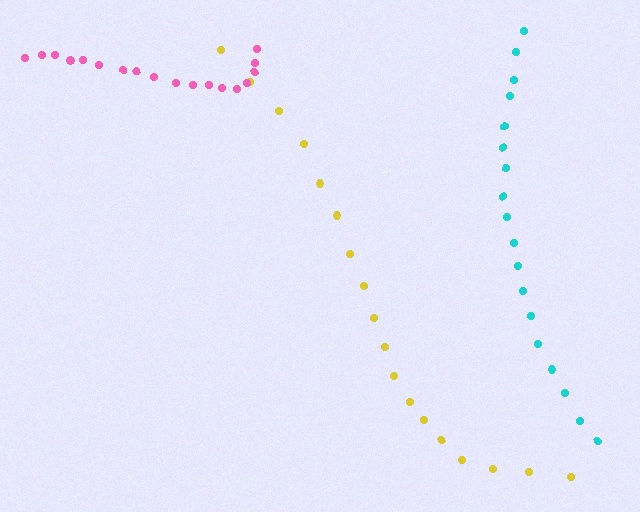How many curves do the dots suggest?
There are 3 distinct paths.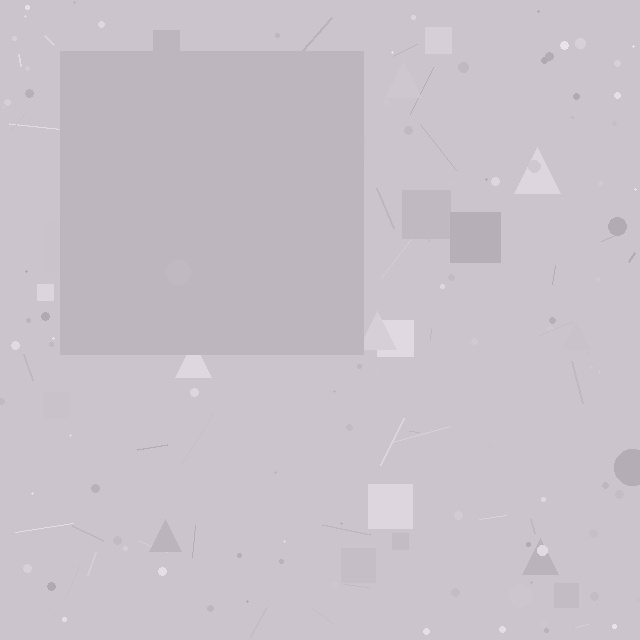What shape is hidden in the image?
A square is hidden in the image.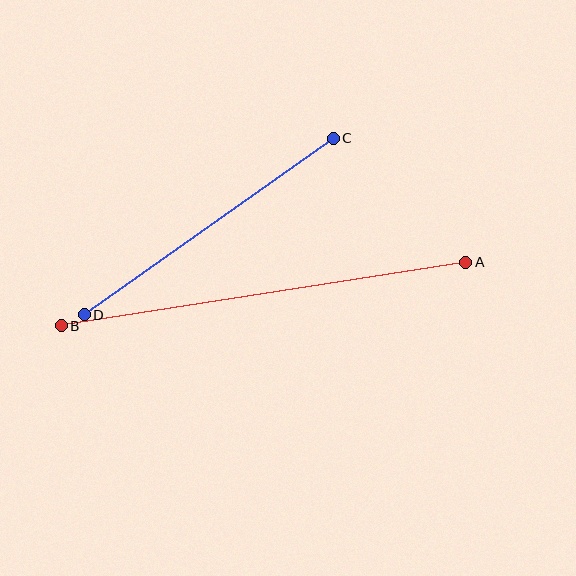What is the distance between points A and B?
The distance is approximately 409 pixels.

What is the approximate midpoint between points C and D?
The midpoint is at approximately (209, 227) pixels.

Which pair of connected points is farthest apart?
Points A and B are farthest apart.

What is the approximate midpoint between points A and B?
The midpoint is at approximately (263, 294) pixels.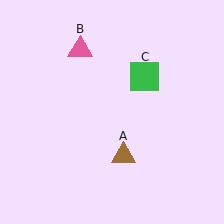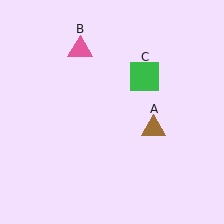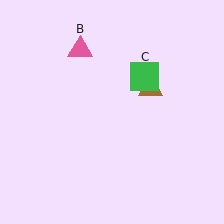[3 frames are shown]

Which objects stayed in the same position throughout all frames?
Pink triangle (object B) and green square (object C) remained stationary.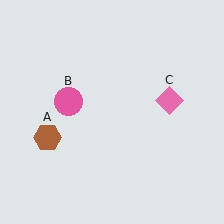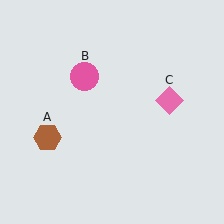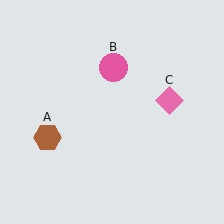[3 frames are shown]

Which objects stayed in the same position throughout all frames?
Brown hexagon (object A) and pink diamond (object C) remained stationary.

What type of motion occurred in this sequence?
The pink circle (object B) rotated clockwise around the center of the scene.